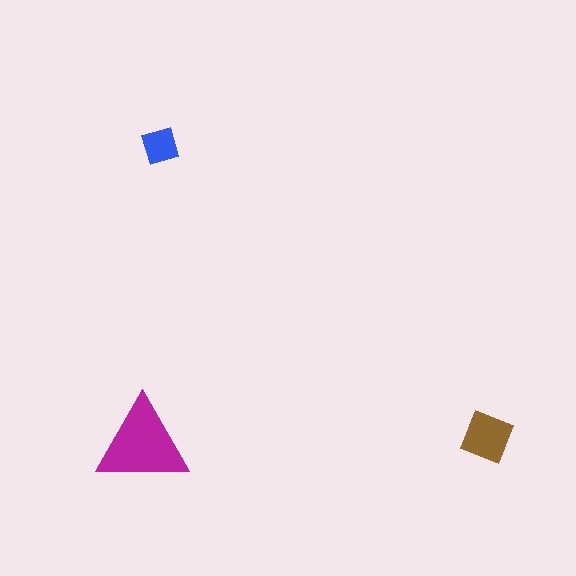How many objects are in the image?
There are 3 objects in the image.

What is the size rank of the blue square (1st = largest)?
3rd.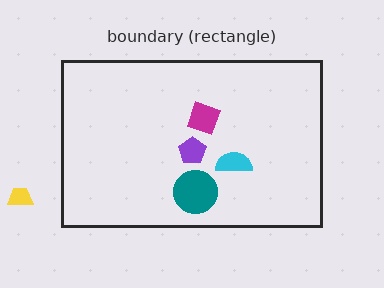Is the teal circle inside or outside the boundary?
Inside.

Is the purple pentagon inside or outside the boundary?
Inside.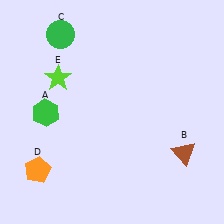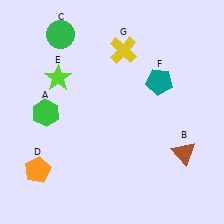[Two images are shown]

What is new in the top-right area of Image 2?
A teal pentagon (F) was added in the top-right area of Image 2.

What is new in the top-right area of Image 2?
A yellow cross (G) was added in the top-right area of Image 2.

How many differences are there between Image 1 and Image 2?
There are 2 differences between the two images.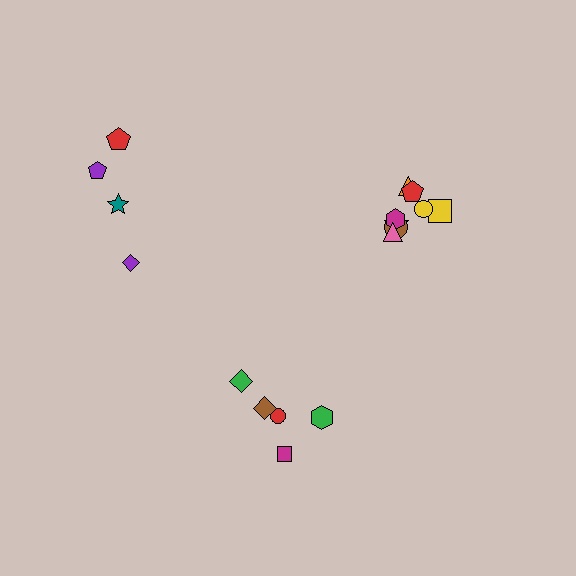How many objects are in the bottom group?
There are 5 objects.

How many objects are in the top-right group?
There are 8 objects.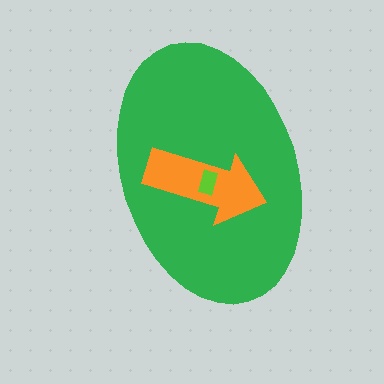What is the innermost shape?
The lime rectangle.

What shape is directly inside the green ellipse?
The orange arrow.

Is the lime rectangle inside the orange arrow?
Yes.